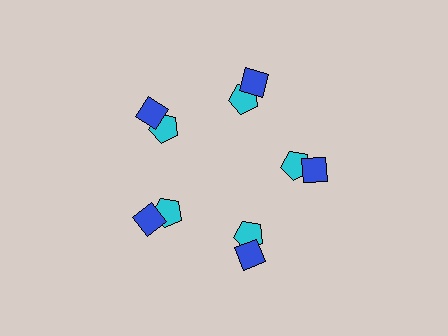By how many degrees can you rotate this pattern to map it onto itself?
The pattern maps onto itself every 72 degrees of rotation.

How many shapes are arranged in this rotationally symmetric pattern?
There are 10 shapes, arranged in 5 groups of 2.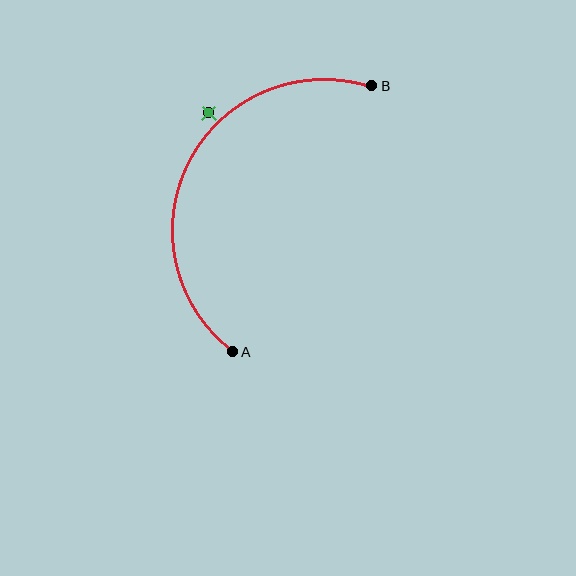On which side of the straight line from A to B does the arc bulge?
The arc bulges to the left of the straight line connecting A and B.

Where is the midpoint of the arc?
The arc midpoint is the point on the curve farthest from the straight line joining A and B. It sits to the left of that line.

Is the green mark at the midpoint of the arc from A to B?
No — the green mark does not lie on the arc at all. It sits slightly outside the curve.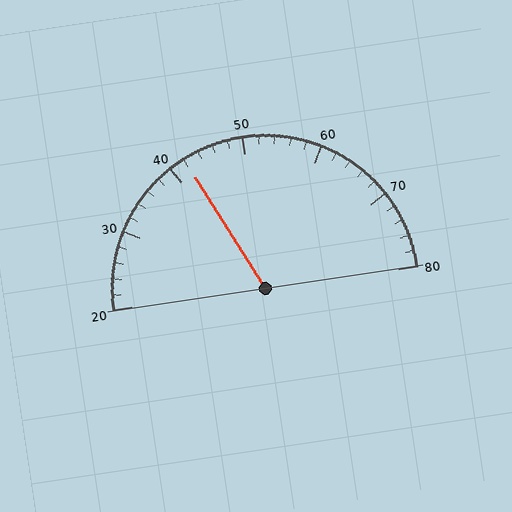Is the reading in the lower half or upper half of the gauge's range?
The reading is in the lower half of the range (20 to 80).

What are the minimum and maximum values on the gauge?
The gauge ranges from 20 to 80.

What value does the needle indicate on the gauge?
The needle indicates approximately 42.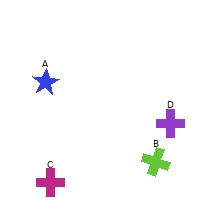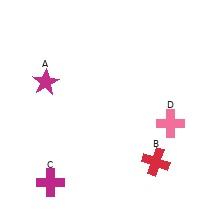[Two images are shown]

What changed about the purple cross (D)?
In Image 1, D is purple. In Image 2, it changed to pink.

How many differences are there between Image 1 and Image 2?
There are 3 differences between the two images.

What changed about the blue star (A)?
In Image 1, A is blue. In Image 2, it changed to magenta.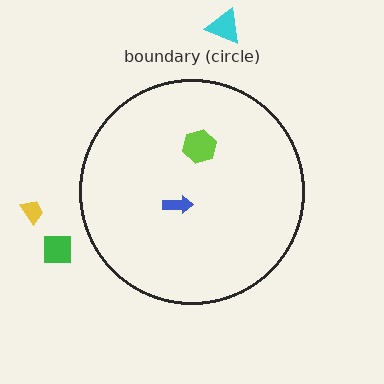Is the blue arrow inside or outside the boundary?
Inside.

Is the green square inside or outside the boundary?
Outside.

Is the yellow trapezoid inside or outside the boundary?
Outside.